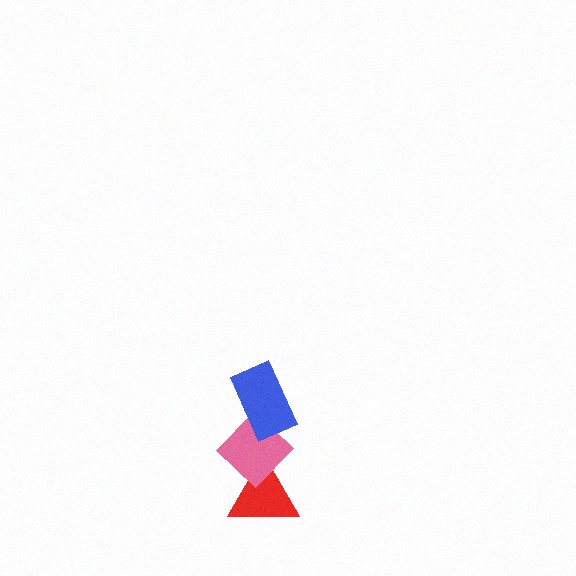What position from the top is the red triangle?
The red triangle is 3rd from the top.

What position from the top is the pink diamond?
The pink diamond is 2nd from the top.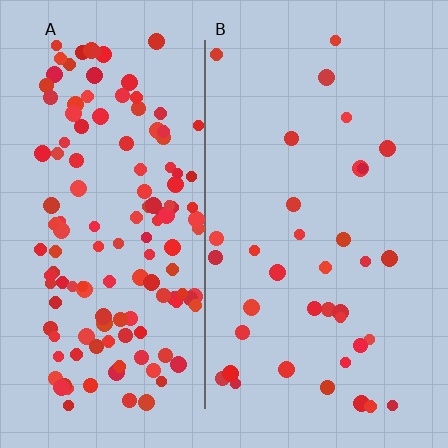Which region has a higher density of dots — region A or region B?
A (the left).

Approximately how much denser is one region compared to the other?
Approximately 3.9× — region A over region B.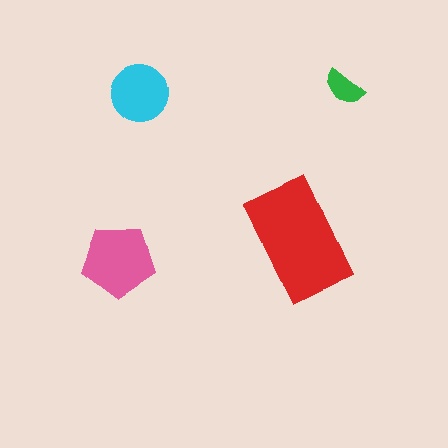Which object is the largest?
The red rectangle.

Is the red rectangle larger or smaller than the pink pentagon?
Larger.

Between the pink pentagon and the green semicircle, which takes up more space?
The pink pentagon.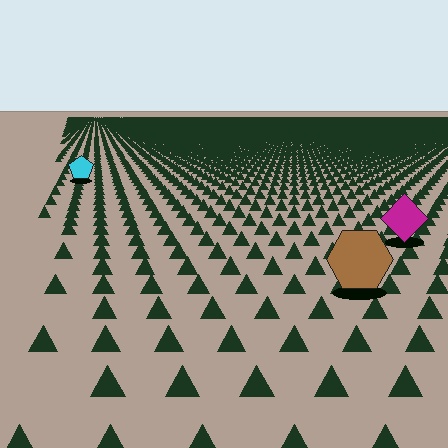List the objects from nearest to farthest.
From nearest to farthest: the brown hexagon, the magenta diamond, the cyan pentagon.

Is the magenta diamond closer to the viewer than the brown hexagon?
No. The brown hexagon is closer — you can tell from the texture gradient: the ground texture is coarser near it.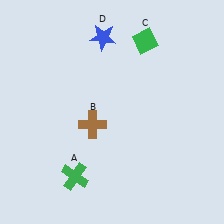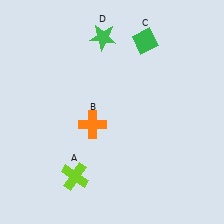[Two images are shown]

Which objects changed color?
A changed from green to lime. B changed from brown to orange. D changed from blue to green.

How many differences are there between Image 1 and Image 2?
There are 3 differences between the two images.